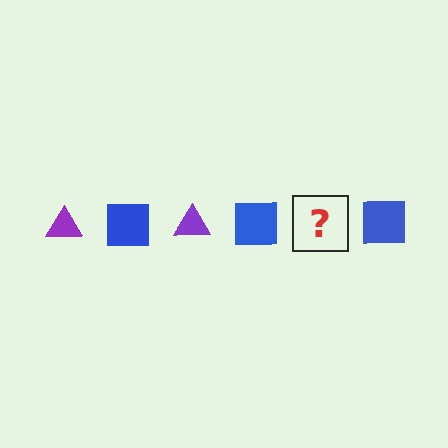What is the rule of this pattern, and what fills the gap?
The rule is that the pattern alternates between purple triangle and blue square. The gap should be filled with a purple triangle.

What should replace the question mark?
The question mark should be replaced with a purple triangle.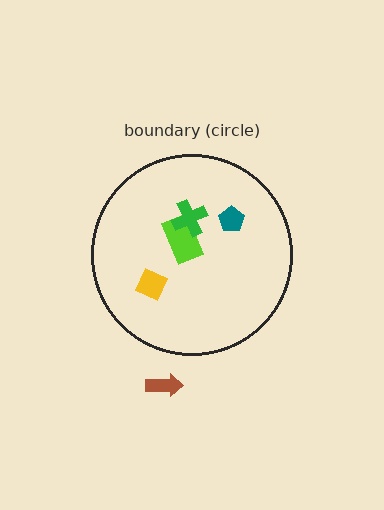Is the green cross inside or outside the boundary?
Inside.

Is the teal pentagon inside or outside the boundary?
Inside.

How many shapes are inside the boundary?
4 inside, 1 outside.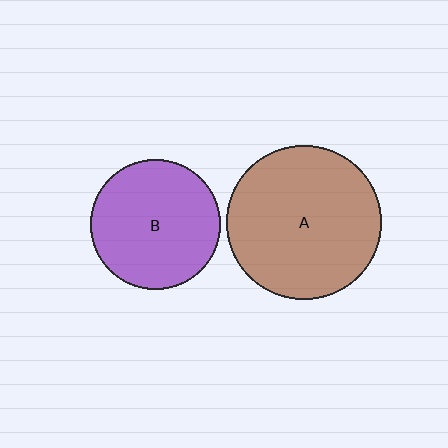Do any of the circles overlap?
No, none of the circles overlap.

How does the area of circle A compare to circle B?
Approximately 1.4 times.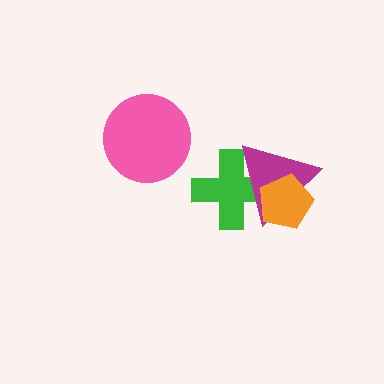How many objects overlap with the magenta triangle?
2 objects overlap with the magenta triangle.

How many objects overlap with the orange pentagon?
2 objects overlap with the orange pentagon.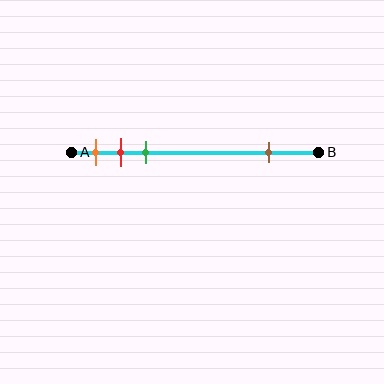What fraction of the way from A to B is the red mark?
The red mark is approximately 20% (0.2) of the way from A to B.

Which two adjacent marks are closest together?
The red and green marks are the closest adjacent pair.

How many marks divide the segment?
There are 4 marks dividing the segment.